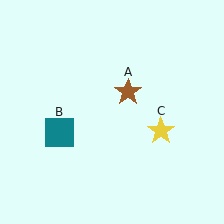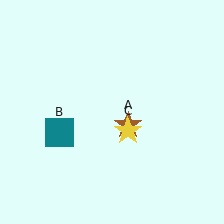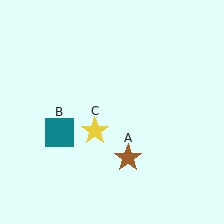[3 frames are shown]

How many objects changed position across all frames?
2 objects changed position: brown star (object A), yellow star (object C).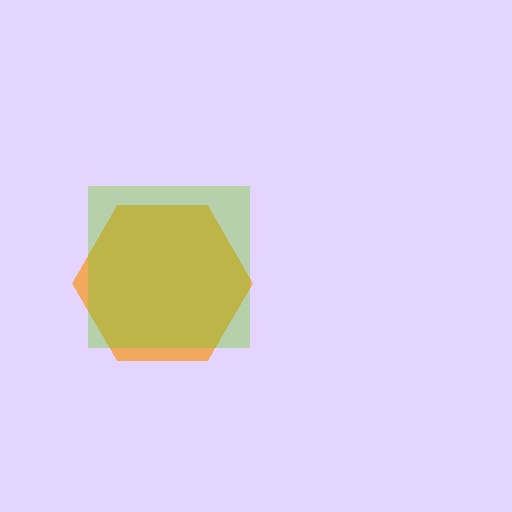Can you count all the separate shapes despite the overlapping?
Yes, there are 2 separate shapes.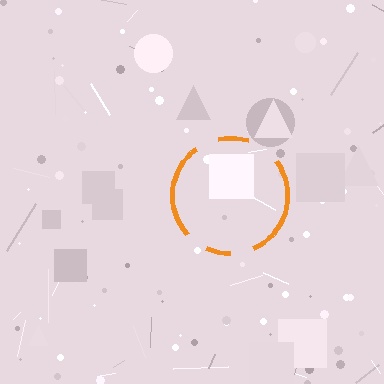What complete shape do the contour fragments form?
The contour fragments form a circle.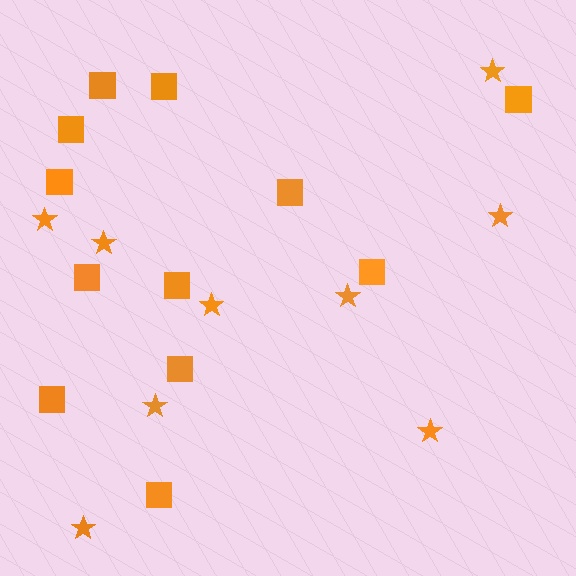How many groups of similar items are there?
There are 2 groups: one group of squares (12) and one group of stars (9).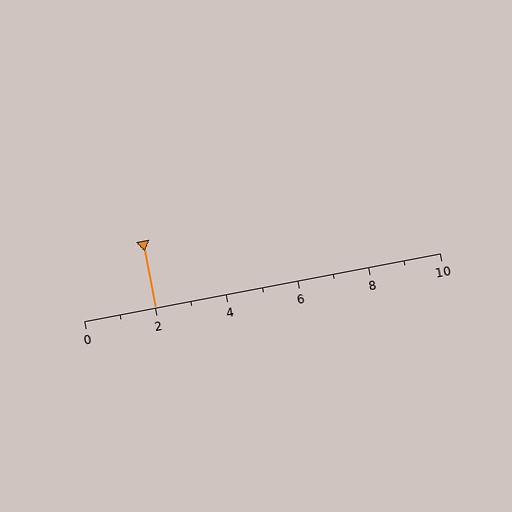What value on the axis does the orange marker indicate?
The marker indicates approximately 2.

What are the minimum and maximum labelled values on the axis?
The axis runs from 0 to 10.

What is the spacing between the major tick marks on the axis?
The major ticks are spaced 2 apart.